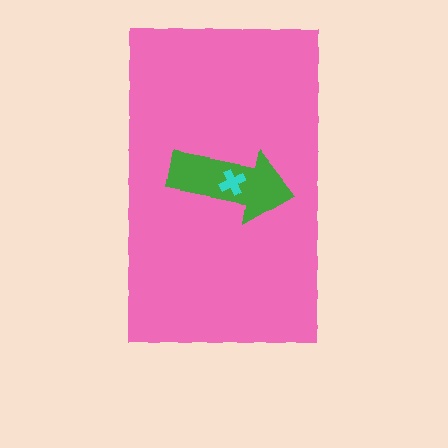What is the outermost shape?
The pink rectangle.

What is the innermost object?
The cyan cross.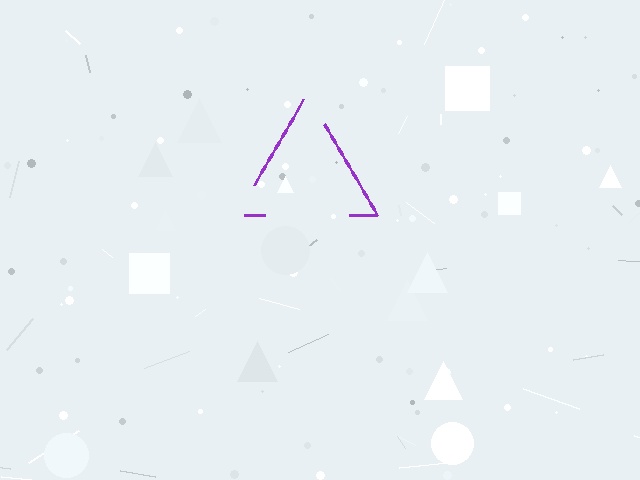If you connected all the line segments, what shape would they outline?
They would outline a triangle.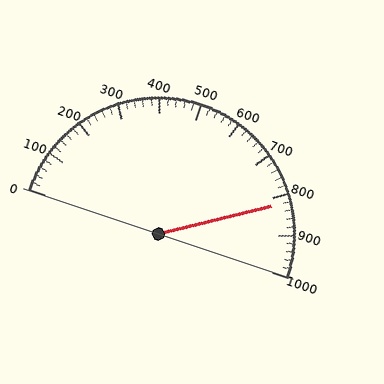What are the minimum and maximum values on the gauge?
The gauge ranges from 0 to 1000.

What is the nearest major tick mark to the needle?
The nearest major tick mark is 800.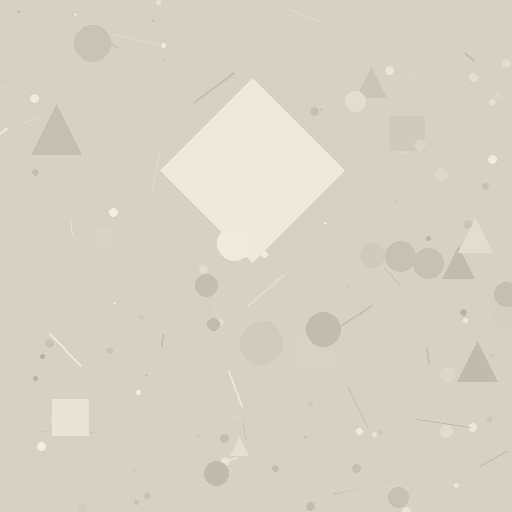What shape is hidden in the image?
A diamond is hidden in the image.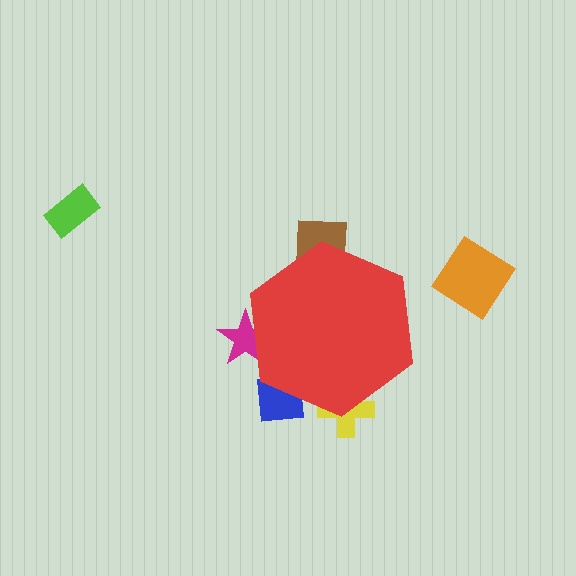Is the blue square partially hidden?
Yes, the blue square is partially hidden behind the red hexagon.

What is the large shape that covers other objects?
A red hexagon.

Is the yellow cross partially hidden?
Yes, the yellow cross is partially hidden behind the red hexagon.